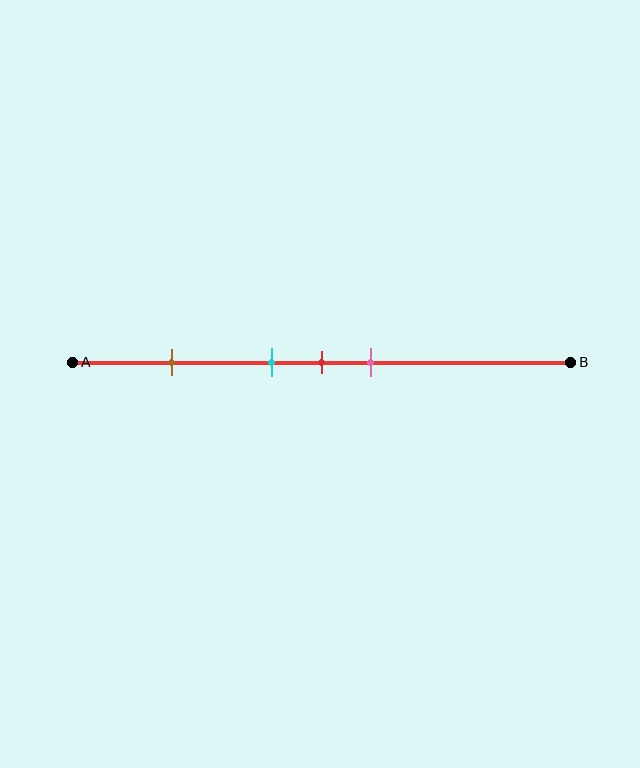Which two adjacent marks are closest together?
The cyan and red marks are the closest adjacent pair.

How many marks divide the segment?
There are 4 marks dividing the segment.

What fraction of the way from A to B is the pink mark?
The pink mark is approximately 60% (0.6) of the way from A to B.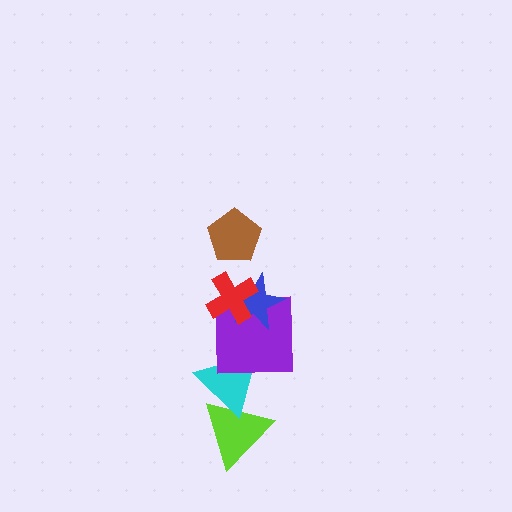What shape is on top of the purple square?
The blue star is on top of the purple square.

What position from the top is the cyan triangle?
The cyan triangle is 5th from the top.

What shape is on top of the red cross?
The brown pentagon is on top of the red cross.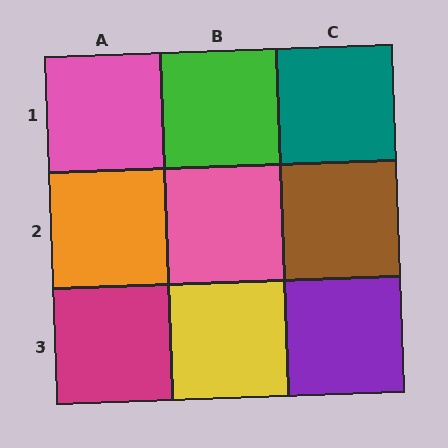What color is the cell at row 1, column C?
Teal.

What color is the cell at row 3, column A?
Magenta.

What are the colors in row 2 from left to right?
Orange, pink, brown.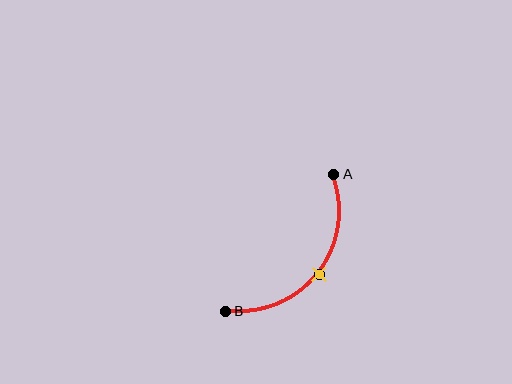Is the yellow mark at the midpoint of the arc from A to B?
Yes. The yellow mark lies on the arc at equal arc-length from both A and B — it is the arc midpoint.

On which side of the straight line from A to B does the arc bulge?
The arc bulges below and to the right of the straight line connecting A and B.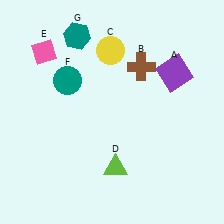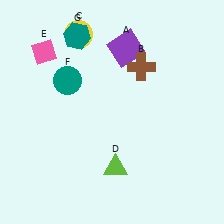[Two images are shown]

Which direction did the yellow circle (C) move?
The yellow circle (C) moved left.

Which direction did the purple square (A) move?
The purple square (A) moved left.